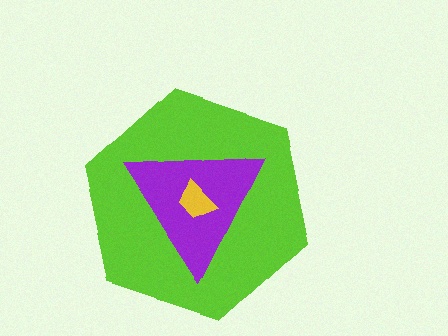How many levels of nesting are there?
3.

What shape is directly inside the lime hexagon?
The purple triangle.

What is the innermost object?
The yellow trapezoid.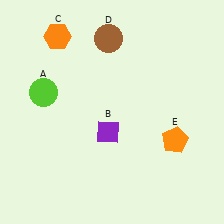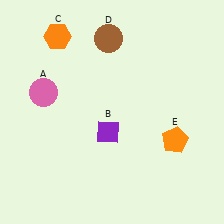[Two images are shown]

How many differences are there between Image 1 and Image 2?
There is 1 difference between the two images.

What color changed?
The circle (A) changed from lime in Image 1 to pink in Image 2.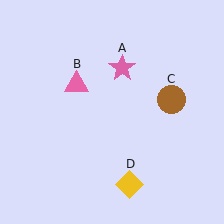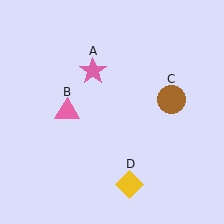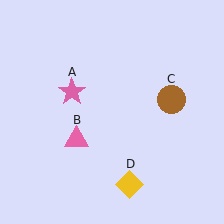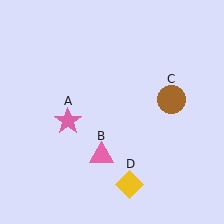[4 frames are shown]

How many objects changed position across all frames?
2 objects changed position: pink star (object A), pink triangle (object B).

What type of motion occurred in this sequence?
The pink star (object A), pink triangle (object B) rotated counterclockwise around the center of the scene.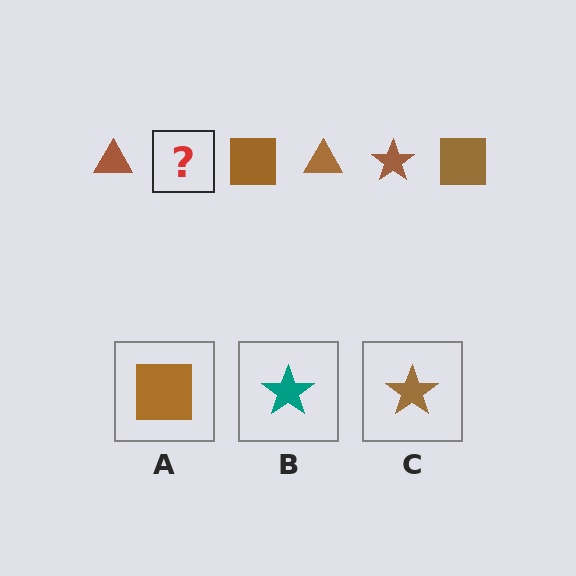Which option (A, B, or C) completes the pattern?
C.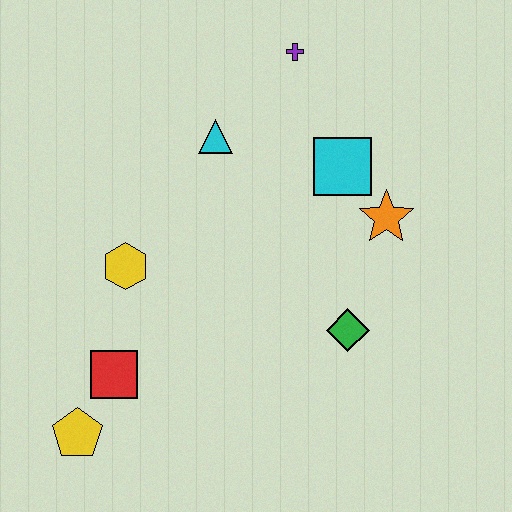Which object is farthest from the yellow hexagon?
The purple cross is farthest from the yellow hexagon.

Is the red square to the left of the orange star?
Yes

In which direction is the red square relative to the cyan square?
The red square is to the left of the cyan square.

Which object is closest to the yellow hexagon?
The red square is closest to the yellow hexagon.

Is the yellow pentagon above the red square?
No